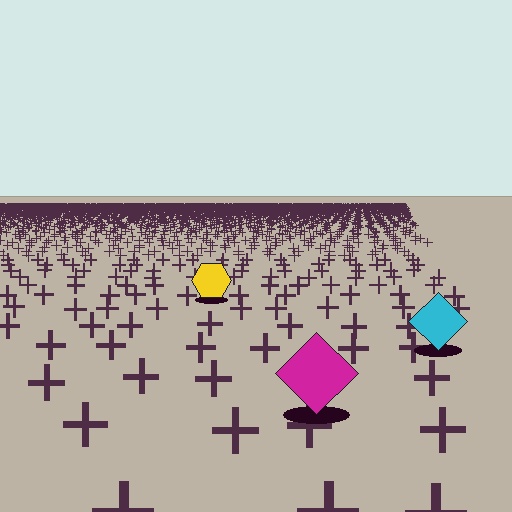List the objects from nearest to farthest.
From nearest to farthest: the magenta diamond, the cyan diamond, the yellow hexagon.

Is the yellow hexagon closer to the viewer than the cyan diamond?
No. The cyan diamond is closer — you can tell from the texture gradient: the ground texture is coarser near it.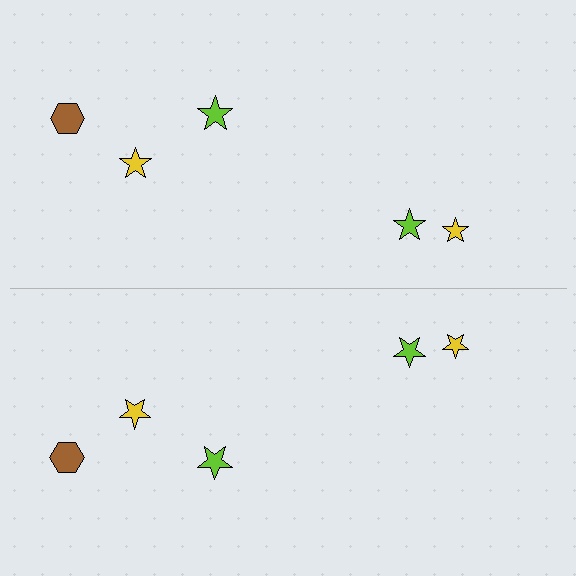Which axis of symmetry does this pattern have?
The pattern has a horizontal axis of symmetry running through the center of the image.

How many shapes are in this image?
There are 10 shapes in this image.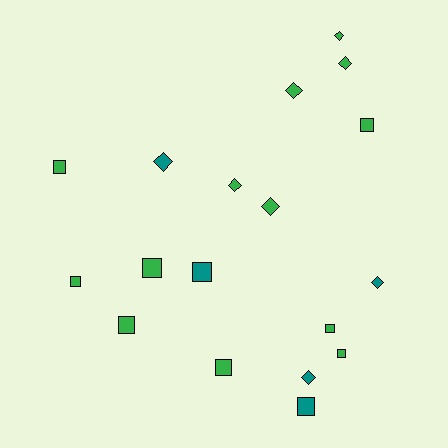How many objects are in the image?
There are 18 objects.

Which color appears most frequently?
Green, with 13 objects.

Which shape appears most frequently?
Square, with 10 objects.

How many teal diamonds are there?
There are 3 teal diamonds.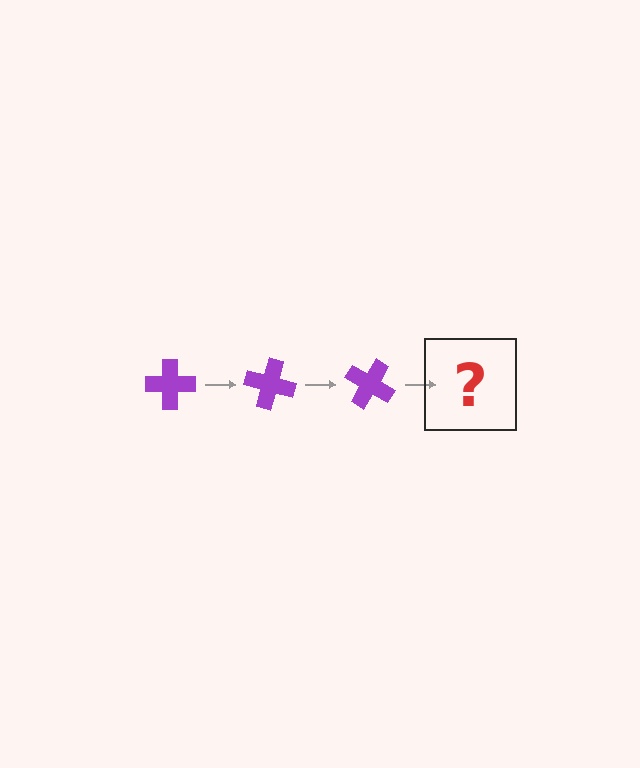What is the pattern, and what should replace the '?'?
The pattern is that the cross rotates 15 degrees each step. The '?' should be a purple cross rotated 45 degrees.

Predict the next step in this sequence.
The next step is a purple cross rotated 45 degrees.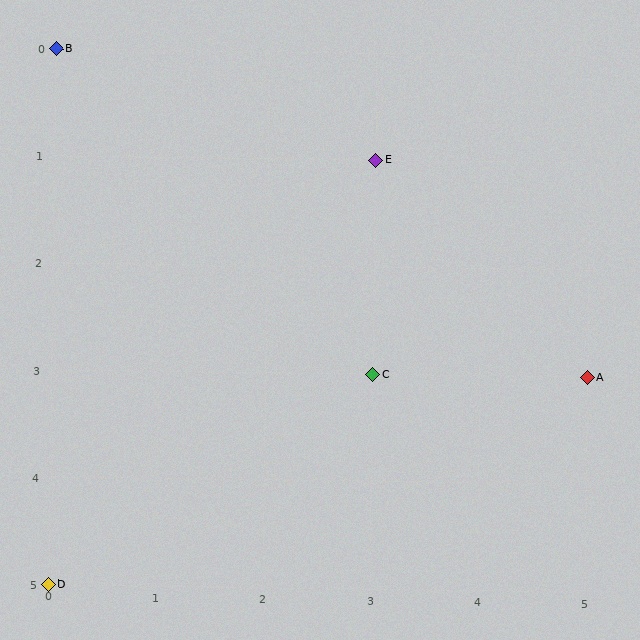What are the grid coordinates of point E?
Point E is at grid coordinates (3, 1).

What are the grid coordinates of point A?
Point A is at grid coordinates (5, 3).